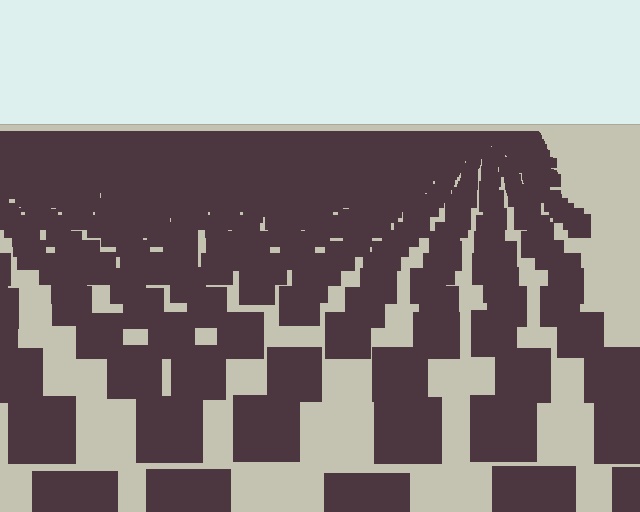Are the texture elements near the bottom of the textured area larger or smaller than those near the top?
Larger. Near the bottom, elements are closer to the viewer and appear at a bigger on-screen size.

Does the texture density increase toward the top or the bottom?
Density increases toward the top.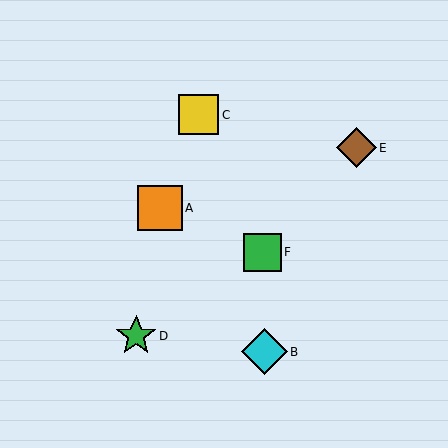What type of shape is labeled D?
Shape D is a green star.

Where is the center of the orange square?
The center of the orange square is at (160, 208).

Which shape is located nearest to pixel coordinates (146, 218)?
The orange square (labeled A) at (160, 208) is nearest to that location.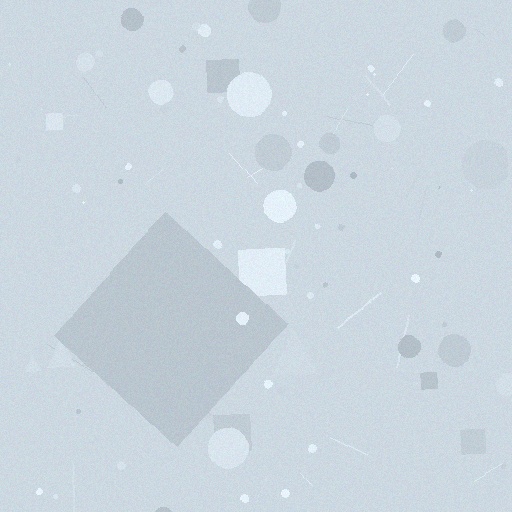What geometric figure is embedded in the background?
A diamond is embedded in the background.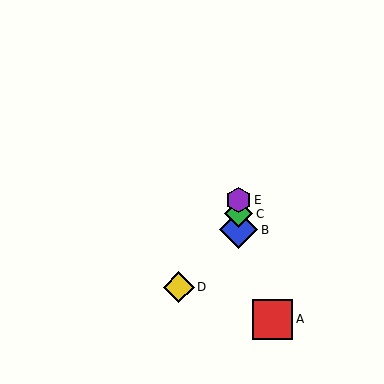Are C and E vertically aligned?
Yes, both are at x≈239.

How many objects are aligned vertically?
3 objects (B, C, E) are aligned vertically.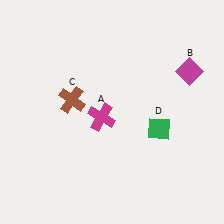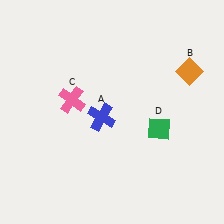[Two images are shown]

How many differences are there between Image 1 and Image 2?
There are 3 differences between the two images.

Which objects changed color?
A changed from magenta to blue. B changed from magenta to orange. C changed from brown to pink.